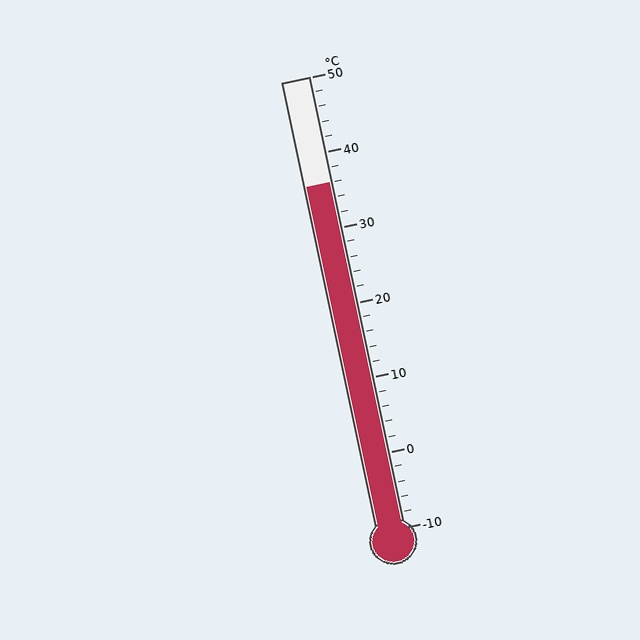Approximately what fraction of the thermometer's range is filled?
The thermometer is filled to approximately 75% of its range.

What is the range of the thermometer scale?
The thermometer scale ranges from -10°C to 50°C.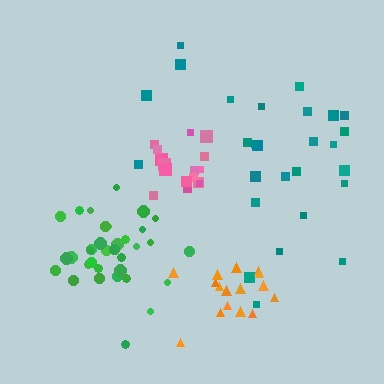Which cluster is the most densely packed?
Pink.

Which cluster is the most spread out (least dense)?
Teal.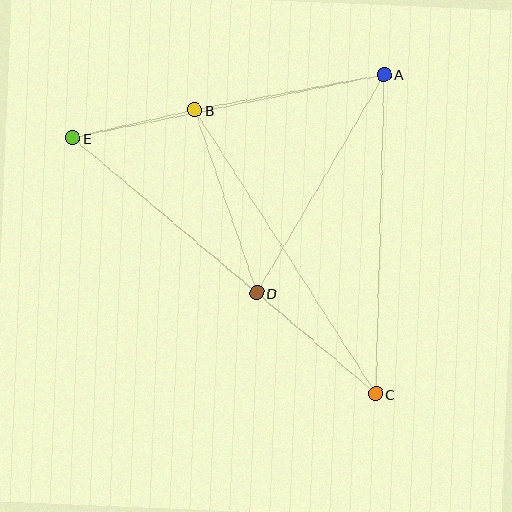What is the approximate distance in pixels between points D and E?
The distance between D and E is approximately 241 pixels.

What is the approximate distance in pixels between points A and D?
The distance between A and D is approximately 253 pixels.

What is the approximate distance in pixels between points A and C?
The distance between A and C is approximately 320 pixels.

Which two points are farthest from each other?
Points C and E are farthest from each other.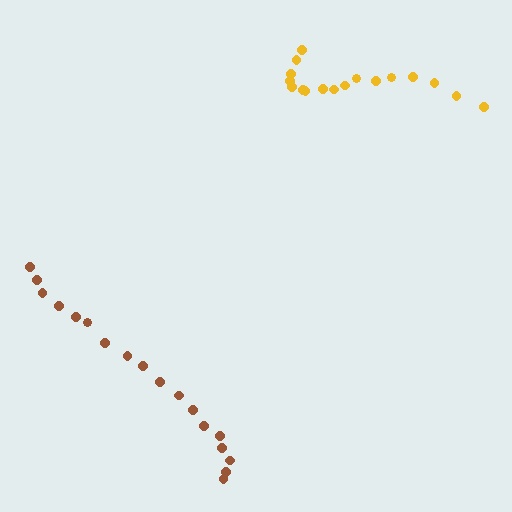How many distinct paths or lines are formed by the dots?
There are 2 distinct paths.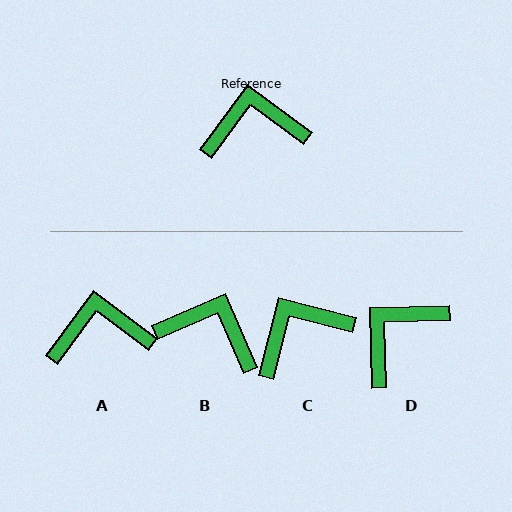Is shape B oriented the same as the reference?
No, it is off by about 30 degrees.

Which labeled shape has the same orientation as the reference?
A.